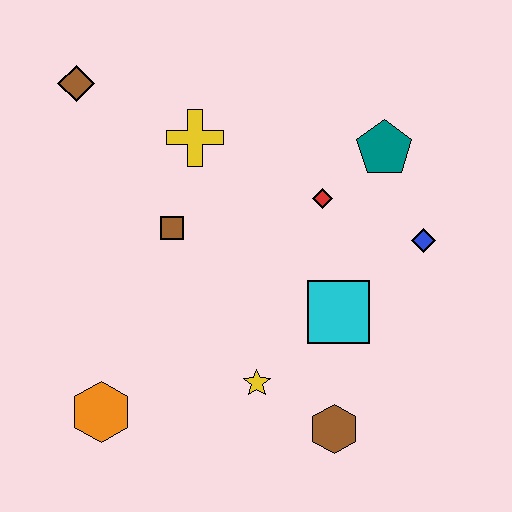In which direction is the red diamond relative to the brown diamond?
The red diamond is to the right of the brown diamond.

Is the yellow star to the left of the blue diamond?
Yes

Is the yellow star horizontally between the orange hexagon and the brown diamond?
No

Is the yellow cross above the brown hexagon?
Yes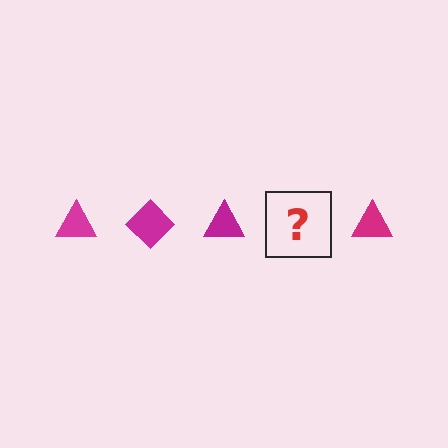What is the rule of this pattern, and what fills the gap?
The rule is that the pattern cycles through triangle, diamond shapes in magenta. The gap should be filled with a magenta diamond.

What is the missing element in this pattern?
The missing element is a magenta diamond.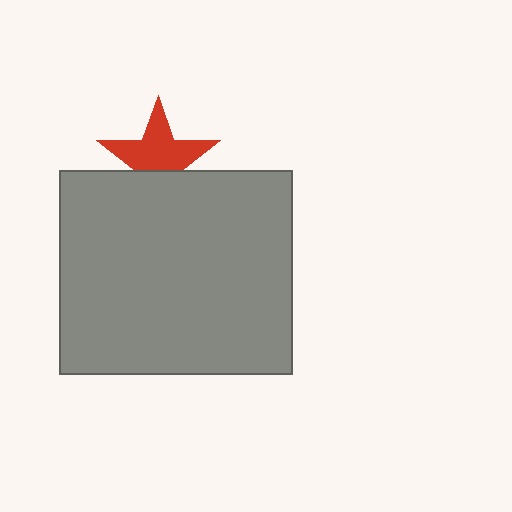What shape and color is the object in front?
The object in front is a gray rectangle.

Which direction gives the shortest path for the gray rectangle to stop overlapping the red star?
Moving down gives the shortest separation.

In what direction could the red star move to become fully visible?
The red star could move up. That would shift it out from behind the gray rectangle entirely.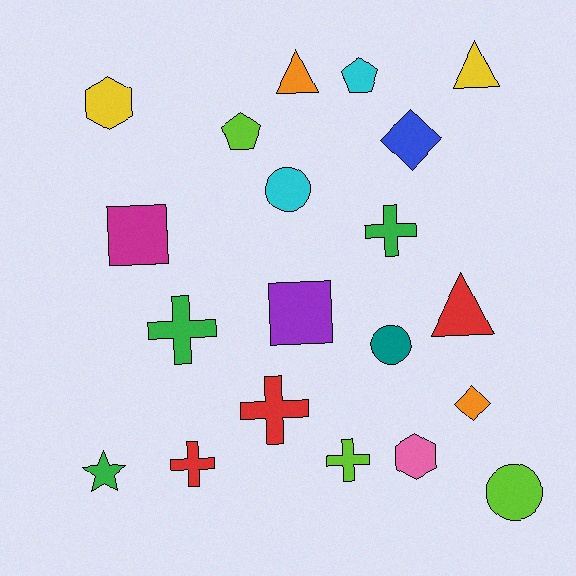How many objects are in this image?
There are 20 objects.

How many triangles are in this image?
There are 3 triangles.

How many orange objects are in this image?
There are 2 orange objects.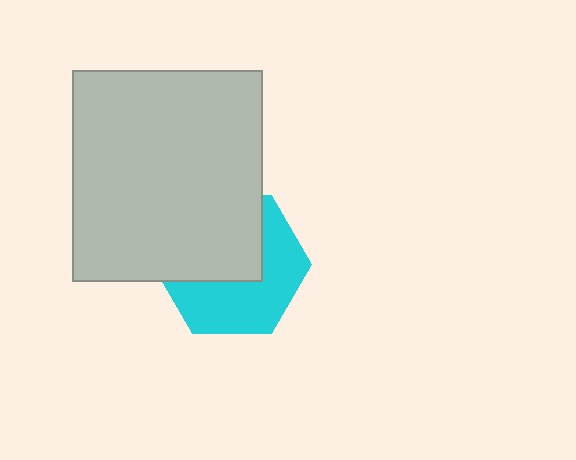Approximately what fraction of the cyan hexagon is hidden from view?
Roughly 49% of the cyan hexagon is hidden behind the light gray rectangle.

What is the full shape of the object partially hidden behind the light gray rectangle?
The partially hidden object is a cyan hexagon.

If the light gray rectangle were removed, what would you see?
You would see the complete cyan hexagon.